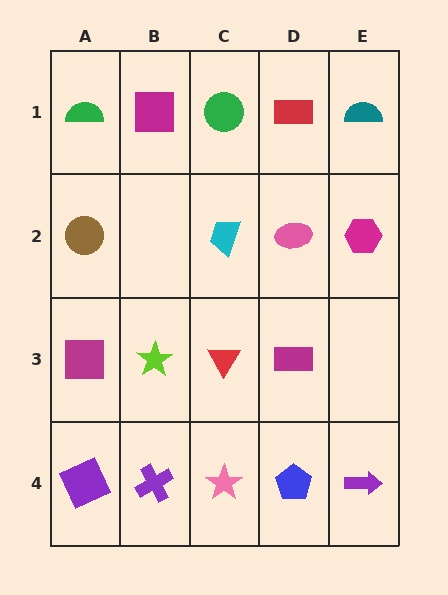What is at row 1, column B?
A magenta square.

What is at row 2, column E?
A magenta hexagon.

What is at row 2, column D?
A pink ellipse.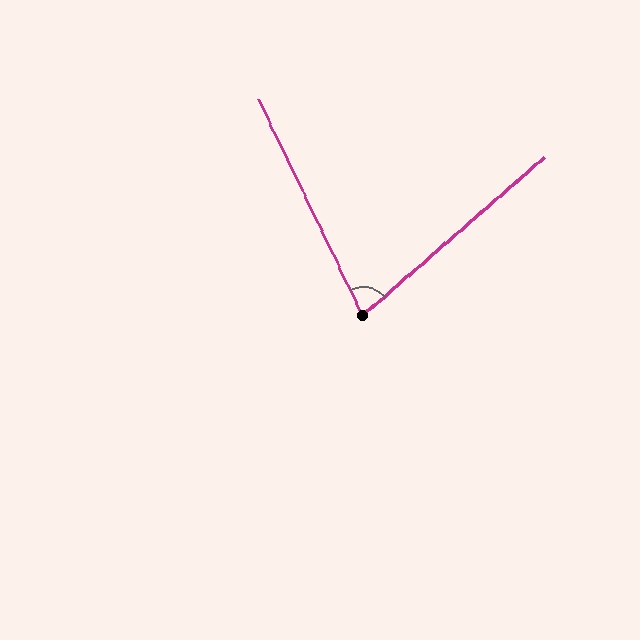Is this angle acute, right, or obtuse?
It is acute.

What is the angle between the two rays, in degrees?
Approximately 75 degrees.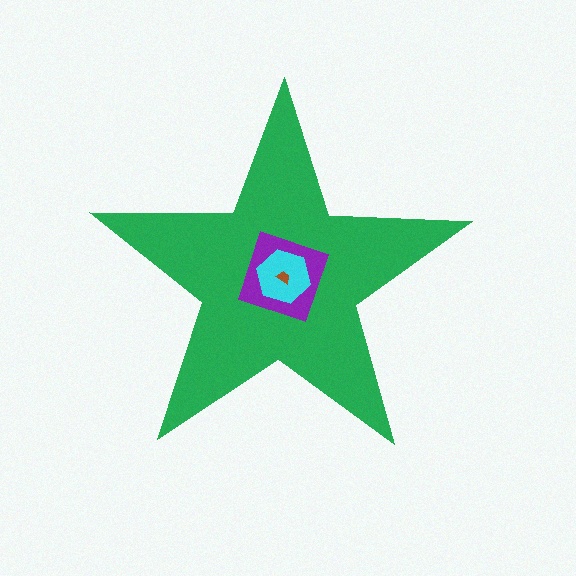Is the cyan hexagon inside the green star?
Yes.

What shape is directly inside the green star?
The purple square.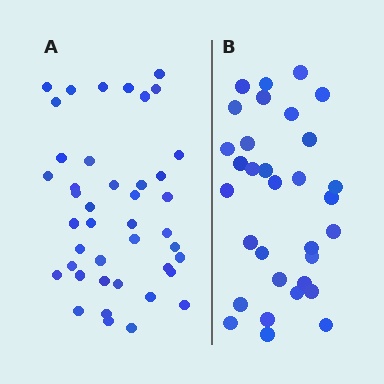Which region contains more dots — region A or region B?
Region A (the left region) has more dots.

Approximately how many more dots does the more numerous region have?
Region A has roughly 10 or so more dots than region B.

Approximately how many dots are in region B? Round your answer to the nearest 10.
About 30 dots. (The exact count is 32, which rounds to 30.)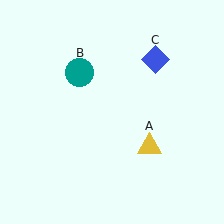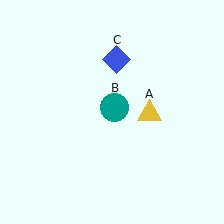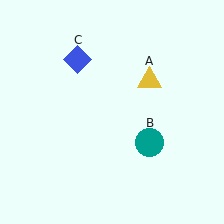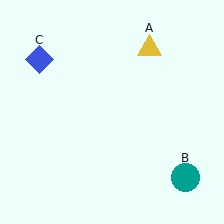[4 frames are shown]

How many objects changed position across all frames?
3 objects changed position: yellow triangle (object A), teal circle (object B), blue diamond (object C).